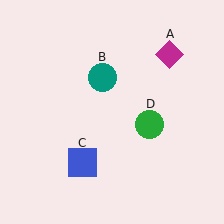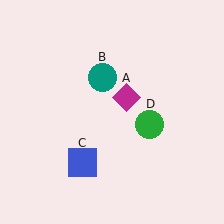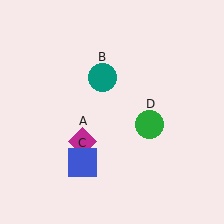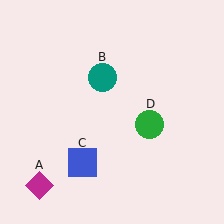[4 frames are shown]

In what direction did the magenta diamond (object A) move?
The magenta diamond (object A) moved down and to the left.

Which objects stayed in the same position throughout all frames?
Teal circle (object B) and blue square (object C) and green circle (object D) remained stationary.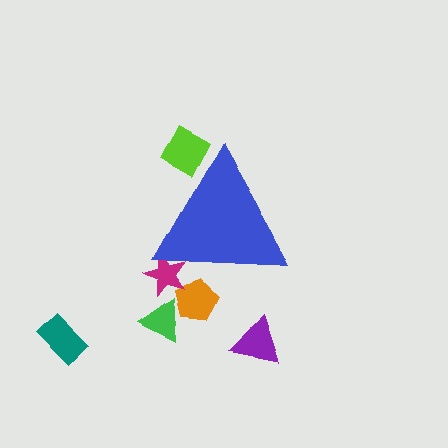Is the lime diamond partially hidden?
Yes, the lime diamond is partially hidden behind the blue triangle.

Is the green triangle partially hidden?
No, the green triangle is fully visible.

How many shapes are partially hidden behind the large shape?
3 shapes are partially hidden.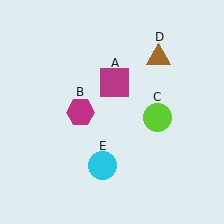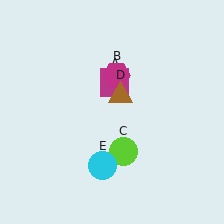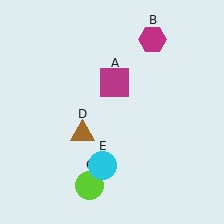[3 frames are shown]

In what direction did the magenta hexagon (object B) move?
The magenta hexagon (object B) moved up and to the right.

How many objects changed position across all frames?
3 objects changed position: magenta hexagon (object B), lime circle (object C), brown triangle (object D).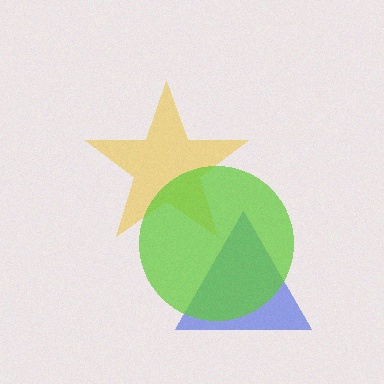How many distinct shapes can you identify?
There are 3 distinct shapes: a yellow star, a blue triangle, a lime circle.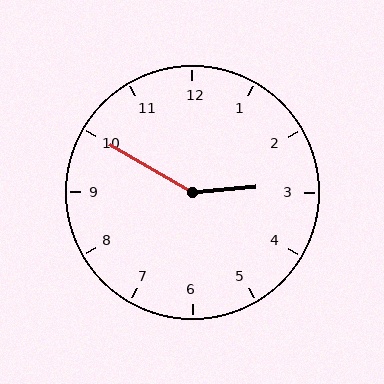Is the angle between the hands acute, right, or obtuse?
It is obtuse.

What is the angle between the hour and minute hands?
Approximately 145 degrees.